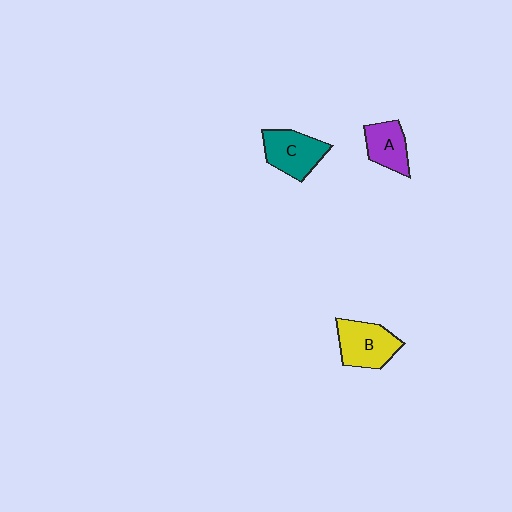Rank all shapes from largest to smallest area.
From largest to smallest: B (yellow), C (teal), A (purple).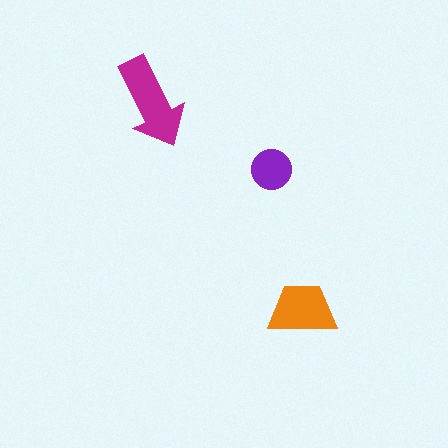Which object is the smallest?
The purple circle.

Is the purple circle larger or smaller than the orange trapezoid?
Smaller.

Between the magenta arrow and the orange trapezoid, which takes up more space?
The magenta arrow.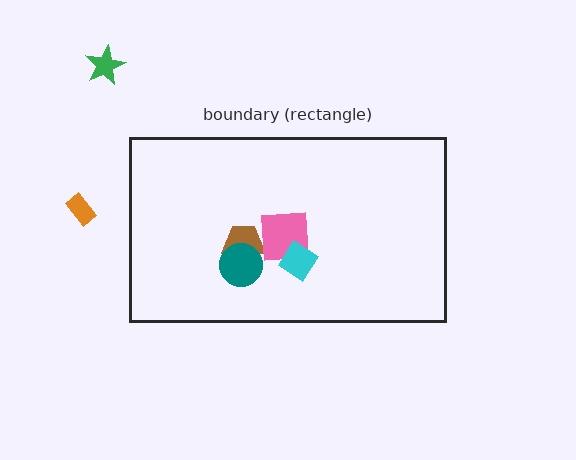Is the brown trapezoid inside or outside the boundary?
Inside.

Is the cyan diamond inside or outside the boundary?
Inside.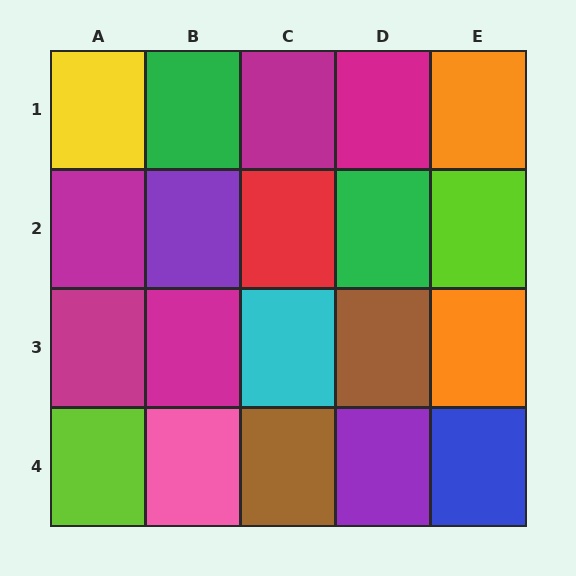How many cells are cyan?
1 cell is cyan.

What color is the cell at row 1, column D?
Magenta.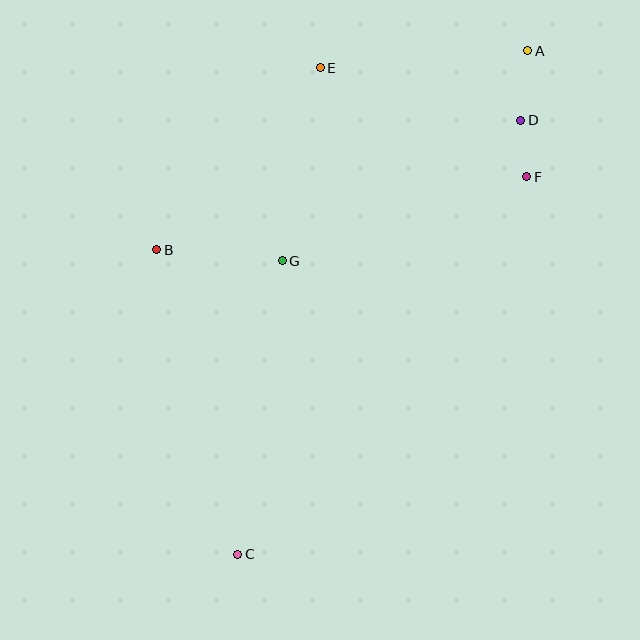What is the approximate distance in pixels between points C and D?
The distance between C and D is approximately 518 pixels.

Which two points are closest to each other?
Points D and F are closest to each other.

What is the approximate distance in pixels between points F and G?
The distance between F and G is approximately 259 pixels.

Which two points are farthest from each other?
Points A and C are farthest from each other.